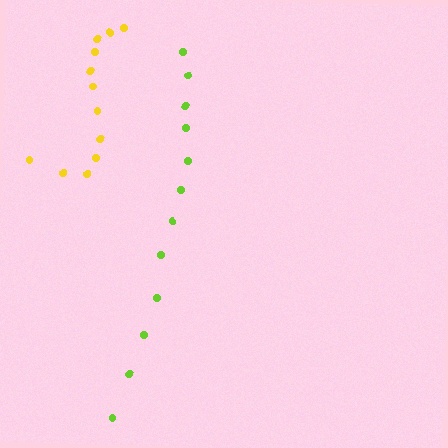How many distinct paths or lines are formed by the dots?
There are 2 distinct paths.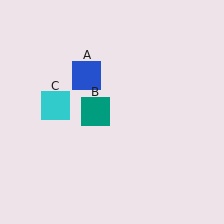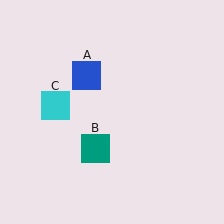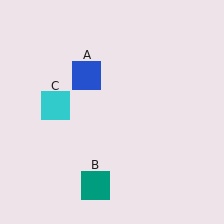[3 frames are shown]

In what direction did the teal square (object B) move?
The teal square (object B) moved down.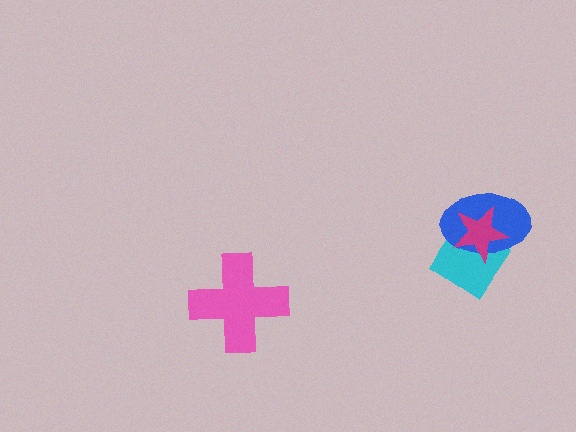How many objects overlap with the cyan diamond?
2 objects overlap with the cyan diamond.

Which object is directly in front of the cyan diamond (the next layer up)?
The blue ellipse is directly in front of the cyan diamond.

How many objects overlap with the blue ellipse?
2 objects overlap with the blue ellipse.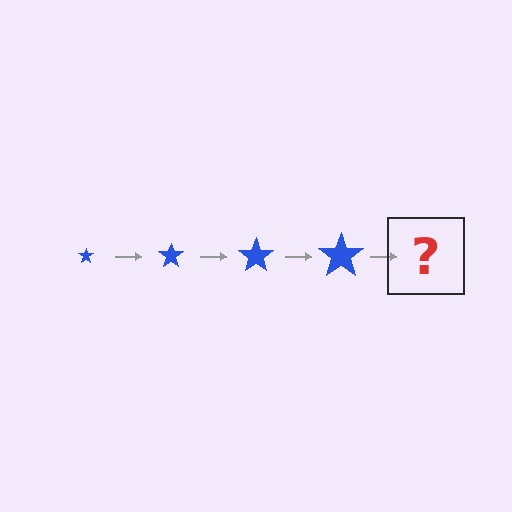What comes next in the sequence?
The next element should be a blue star, larger than the previous one.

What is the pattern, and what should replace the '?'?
The pattern is that the star gets progressively larger each step. The '?' should be a blue star, larger than the previous one.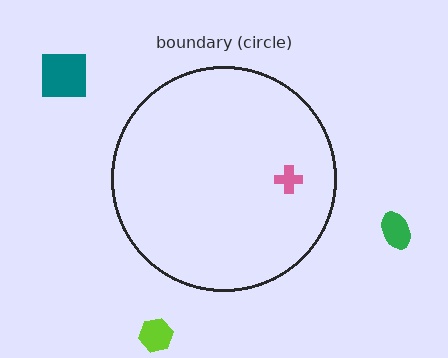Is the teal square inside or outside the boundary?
Outside.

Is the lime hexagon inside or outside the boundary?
Outside.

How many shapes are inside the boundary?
1 inside, 3 outside.